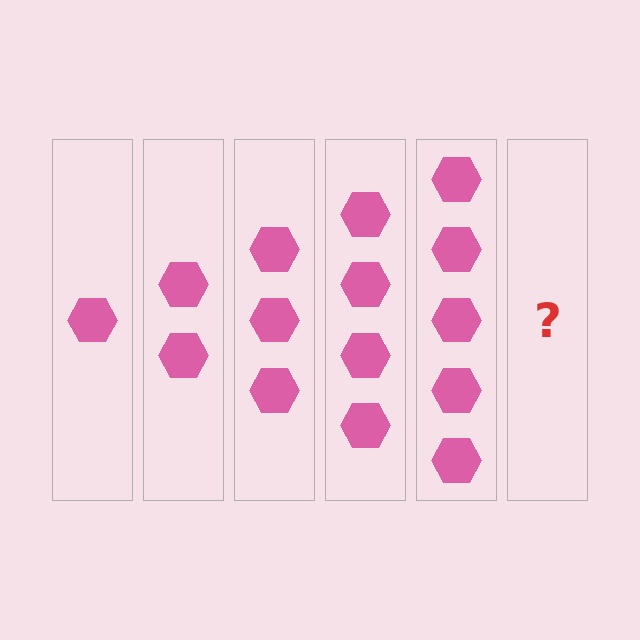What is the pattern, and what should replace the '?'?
The pattern is that each step adds one more hexagon. The '?' should be 6 hexagons.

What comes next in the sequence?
The next element should be 6 hexagons.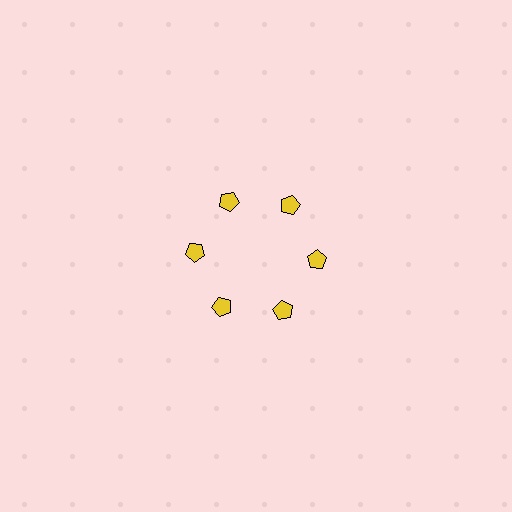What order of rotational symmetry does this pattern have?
This pattern has 6-fold rotational symmetry.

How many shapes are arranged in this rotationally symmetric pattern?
There are 6 shapes, arranged in 6 groups of 1.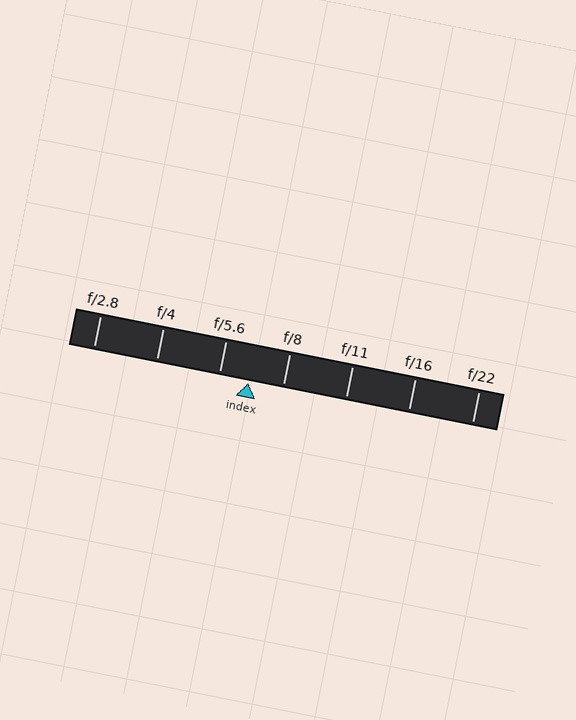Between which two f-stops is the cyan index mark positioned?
The index mark is between f/5.6 and f/8.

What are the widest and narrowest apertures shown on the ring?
The widest aperture shown is f/2.8 and the narrowest is f/22.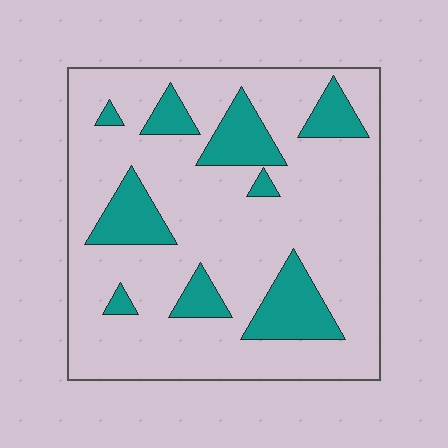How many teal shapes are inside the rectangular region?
9.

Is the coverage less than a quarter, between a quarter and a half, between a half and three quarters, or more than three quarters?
Less than a quarter.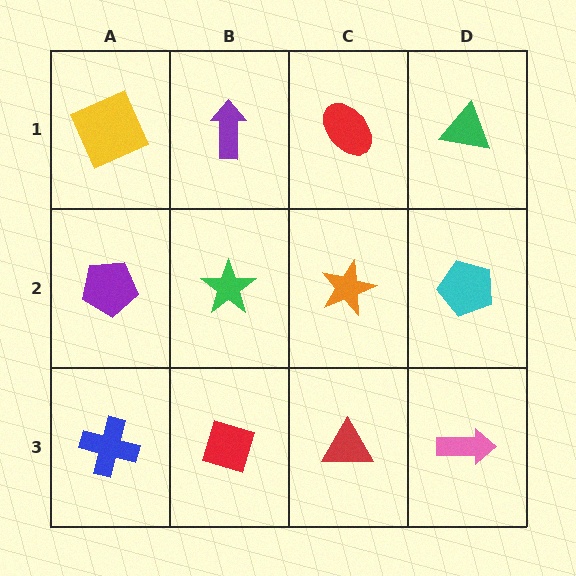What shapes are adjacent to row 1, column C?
An orange star (row 2, column C), a purple arrow (row 1, column B), a green triangle (row 1, column D).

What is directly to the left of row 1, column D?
A red ellipse.